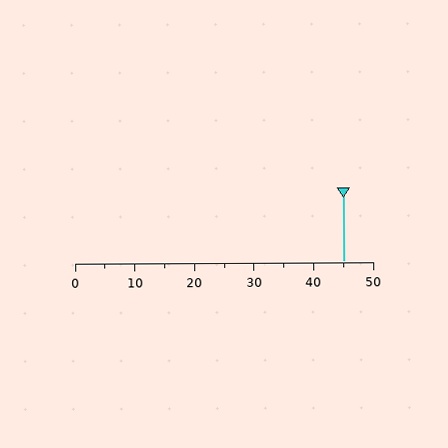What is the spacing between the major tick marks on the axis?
The major ticks are spaced 10 apart.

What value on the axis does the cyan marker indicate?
The marker indicates approximately 45.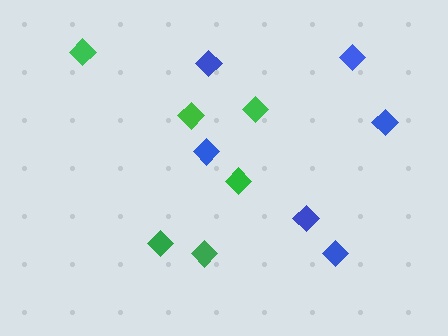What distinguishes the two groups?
There are 2 groups: one group of blue diamonds (6) and one group of green diamonds (6).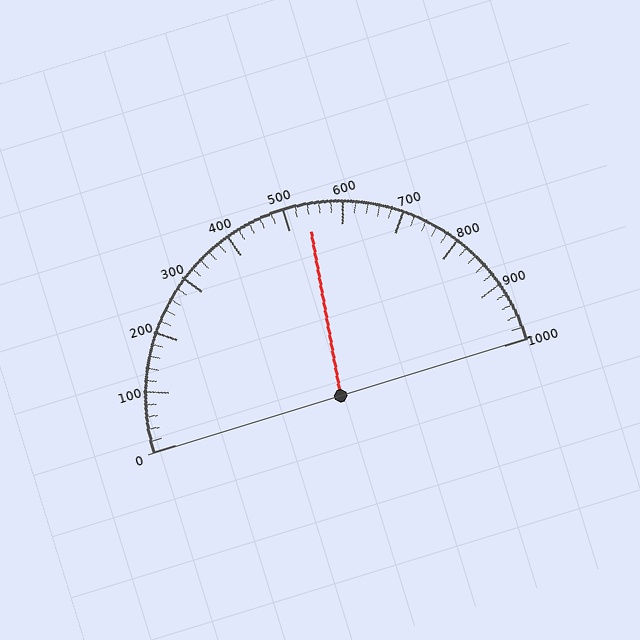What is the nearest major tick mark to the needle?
The nearest major tick mark is 500.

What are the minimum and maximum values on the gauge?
The gauge ranges from 0 to 1000.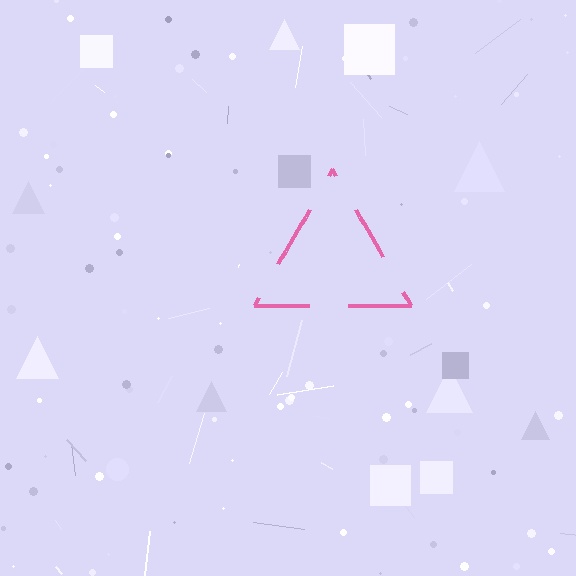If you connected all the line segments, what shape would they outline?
They would outline a triangle.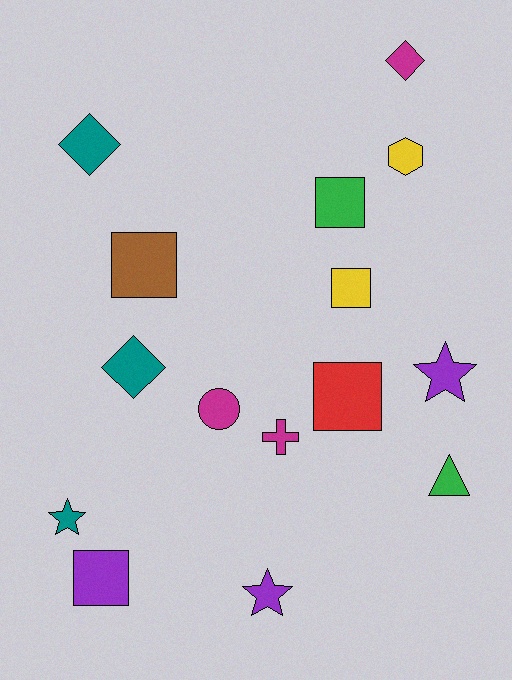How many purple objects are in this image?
There are 3 purple objects.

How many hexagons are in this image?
There is 1 hexagon.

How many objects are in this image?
There are 15 objects.